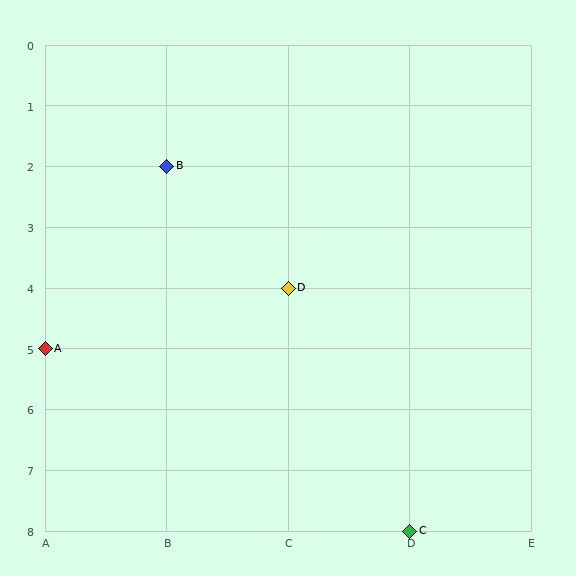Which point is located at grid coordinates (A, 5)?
Point A is at (A, 5).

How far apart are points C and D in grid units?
Points C and D are 1 column and 4 rows apart (about 4.1 grid units diagonally).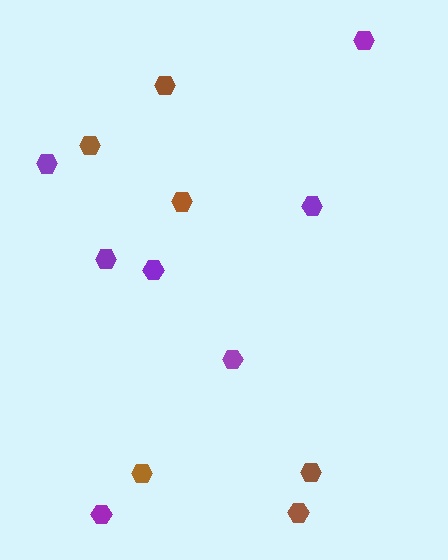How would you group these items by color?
There are 2 groups: one group of brown hexagons (6) and one group of purple hexagons (7).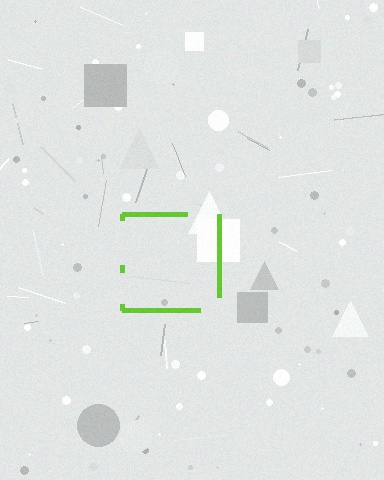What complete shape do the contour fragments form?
The contour fragments form a square.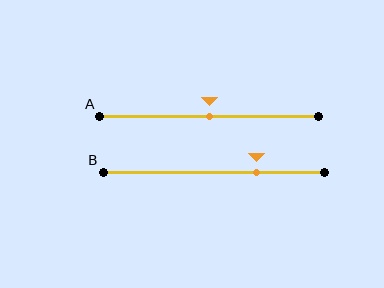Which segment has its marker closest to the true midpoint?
Segment A has its marker closest to the true midpoint.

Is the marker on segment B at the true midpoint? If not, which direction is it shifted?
No, the marker on segment B is shifted to the right by about 20% of the segment length.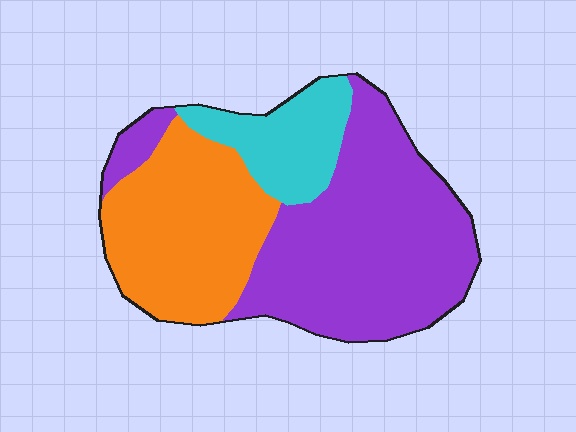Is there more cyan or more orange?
Orange.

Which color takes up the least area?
Cyan, at roughly 15%.